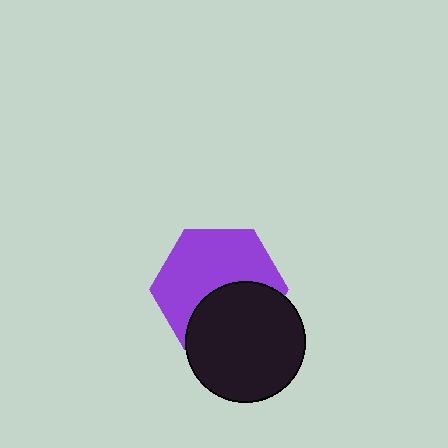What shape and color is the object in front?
The object in front is a black circle.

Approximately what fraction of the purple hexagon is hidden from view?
Roughly 40% of the purple hexagon is hidden behind the black circle.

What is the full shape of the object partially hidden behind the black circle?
The partially hidden object is a purple hexagon.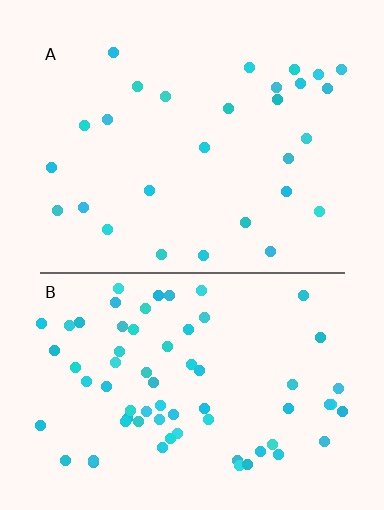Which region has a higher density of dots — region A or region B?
B (the bottom).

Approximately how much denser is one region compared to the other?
Approximately 2.4× — region B over region A.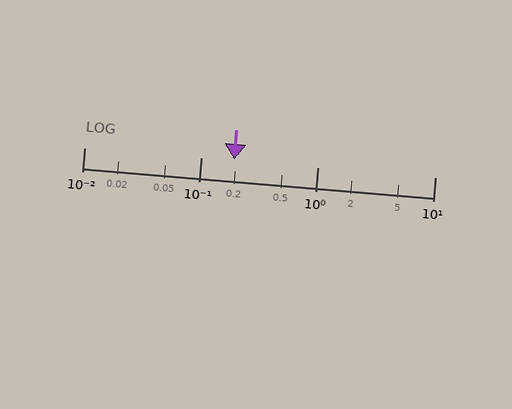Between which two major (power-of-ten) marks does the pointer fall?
The pointer is between 0.1 and 1.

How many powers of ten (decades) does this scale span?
The scale spans 3 decades, from 0.01 to 10.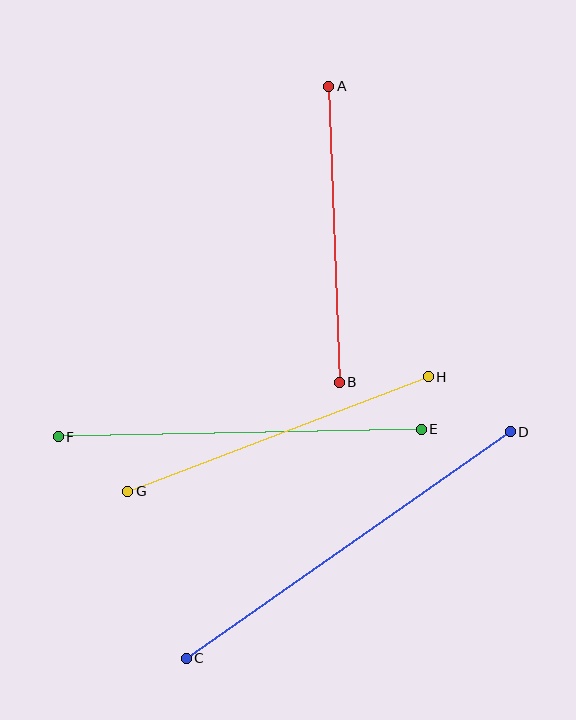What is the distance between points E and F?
The distance is approximately 363 pixels.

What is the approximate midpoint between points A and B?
The midpoint is at approximately (334, 234) pixels.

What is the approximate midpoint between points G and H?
The midpoint is at approximately (278, 434) pixels.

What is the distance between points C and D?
The distance is approximately 395 pixels.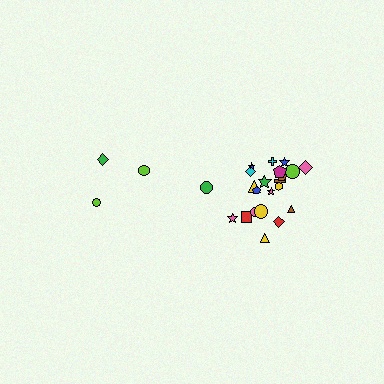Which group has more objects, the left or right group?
The right group.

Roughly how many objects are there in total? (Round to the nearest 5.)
Roughly 25 objects in total.